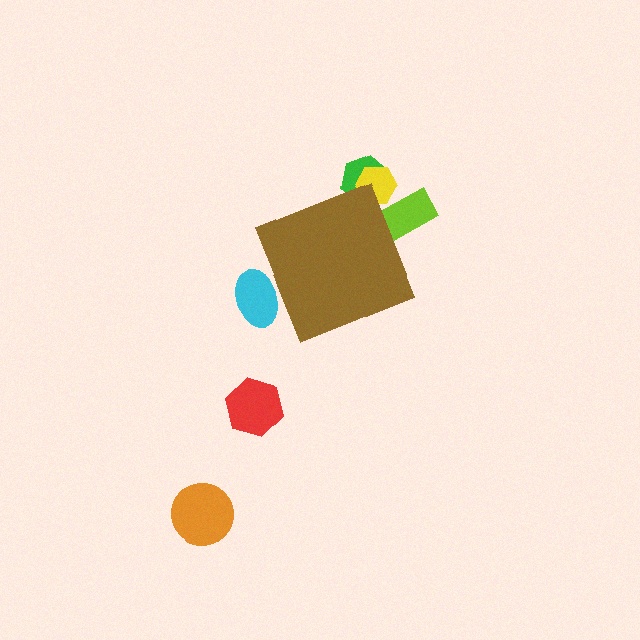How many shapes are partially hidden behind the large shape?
4 shapes are partially hidden.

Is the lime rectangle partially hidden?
Yes, the lime rectangle is partially hidden behind the brown diamond.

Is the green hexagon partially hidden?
Yes, the green hexagon is partially hidden behind the brown diamond.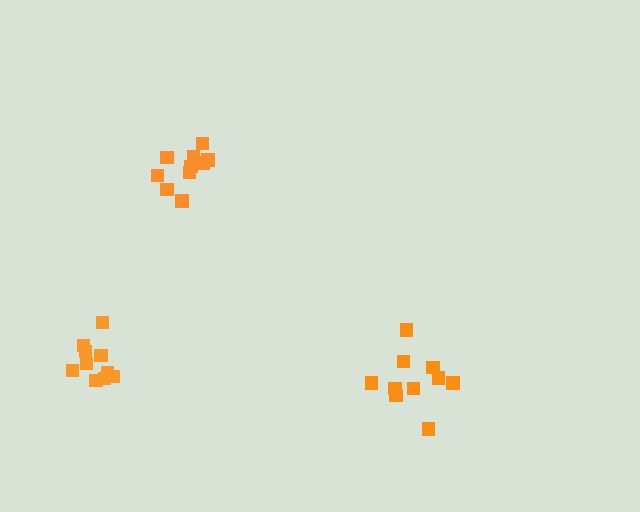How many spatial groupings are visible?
There are 3 spatial groupings.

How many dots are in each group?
Group 1: 10 dots, Group 2: 10 dots, Group 3: 10 dots (30 total).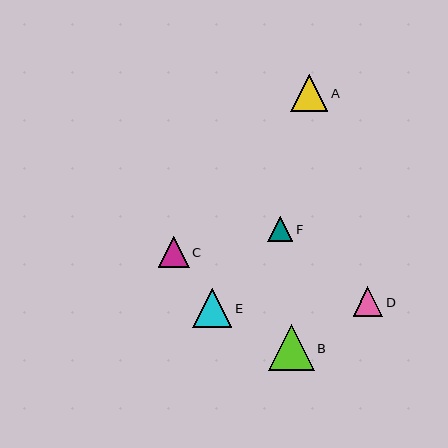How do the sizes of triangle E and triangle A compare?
Triangle E and triangle A are approximately the same size.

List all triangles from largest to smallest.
From largest to smallest: B, E, A, C, D, F.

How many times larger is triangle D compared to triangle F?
Triangle D is approximately 1.1 times the size of triangle F.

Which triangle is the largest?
Triangle B is the largest with a size of approximately 46 pixels.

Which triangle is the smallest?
Triangle F is the smallest with a size of approximately 25 pixels.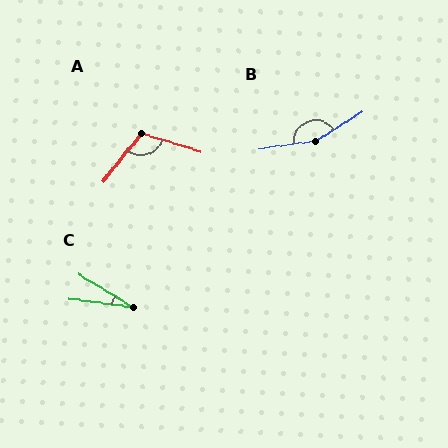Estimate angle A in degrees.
Approximately 111 degrees.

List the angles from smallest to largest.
C (24°), A (111°), B (156°).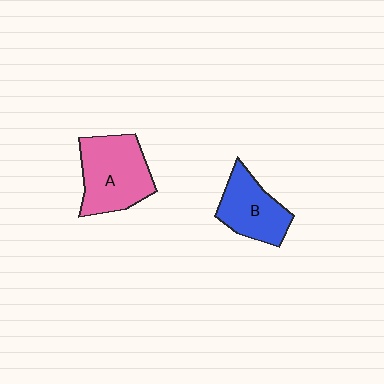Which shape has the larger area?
Shape A (pink).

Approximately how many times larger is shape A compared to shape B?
Approximately 1.3 times.